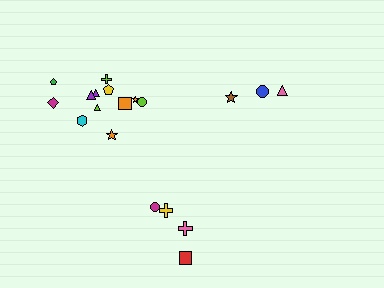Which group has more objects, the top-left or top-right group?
The top-left group.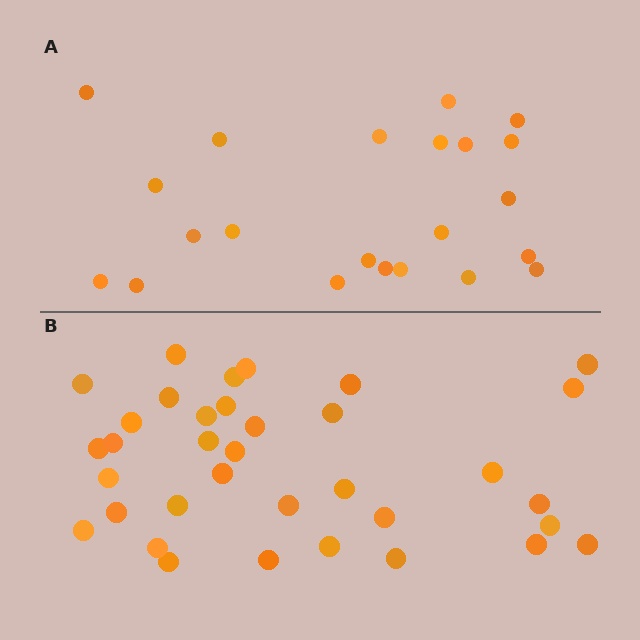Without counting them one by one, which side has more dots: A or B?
Region B (the bottom region) has more dots.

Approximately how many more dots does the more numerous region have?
Region B has approximately 15 more dots than region A.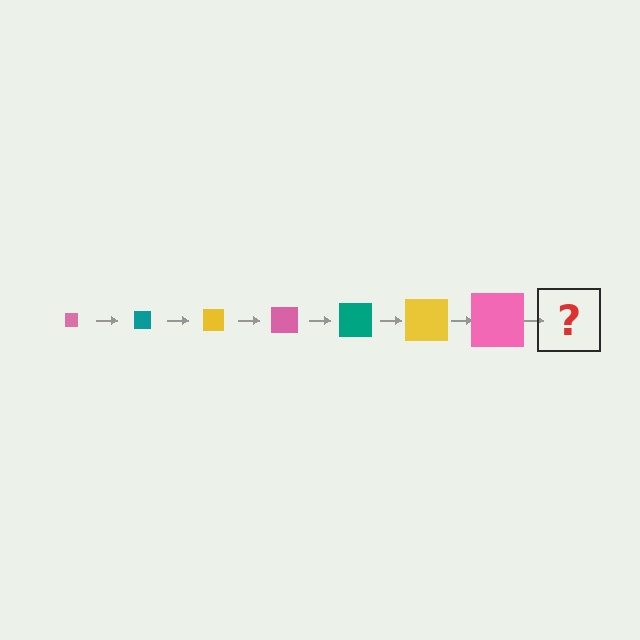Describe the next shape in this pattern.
It should be a teal square, larger than the previous one.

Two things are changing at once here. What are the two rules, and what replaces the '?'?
The two rules are that the square grows larger each step and the color cycles through pink, teal, and yellow. The '?' should be a teal square, larger than the previous one.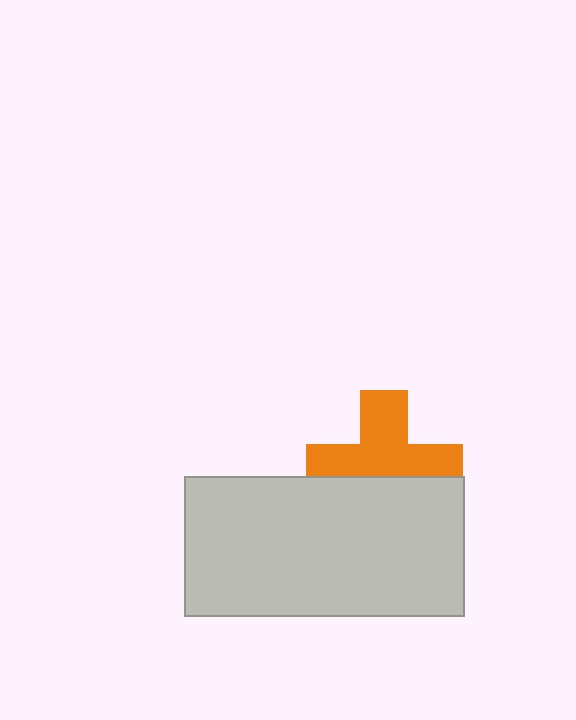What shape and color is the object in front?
The object in front is a light gray rectangle.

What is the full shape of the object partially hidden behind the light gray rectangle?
The partially hidden object is an orange cross.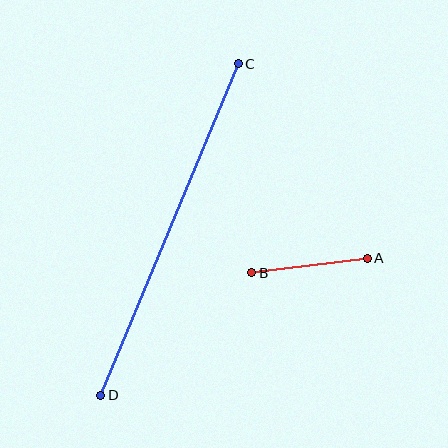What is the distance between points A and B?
The distance is approximately 116 pixels.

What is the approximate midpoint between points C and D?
The midpoint is at approximately (169, 230) pixels.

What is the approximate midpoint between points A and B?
The midpoint is at approximately (309, 266) pixels.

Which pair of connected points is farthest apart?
Points C and D are farthest apart.